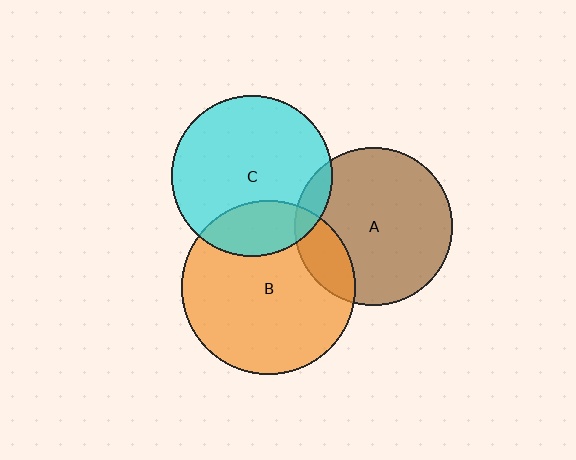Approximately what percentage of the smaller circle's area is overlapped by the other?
Approximately 25%.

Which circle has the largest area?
Circle B (orange).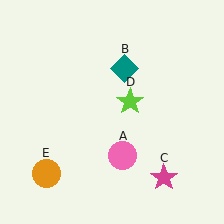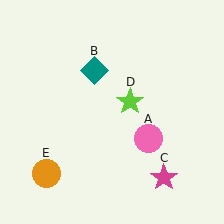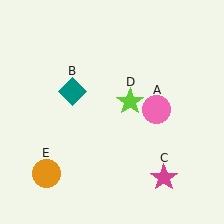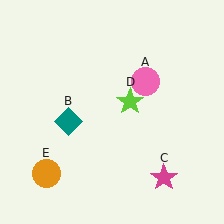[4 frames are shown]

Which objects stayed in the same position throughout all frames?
Magenta star (object C) and lime star (object D) and orange circle (object E) remained stationary.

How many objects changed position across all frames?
2 objects changed position: pink circle (object A), teal diamond (object B).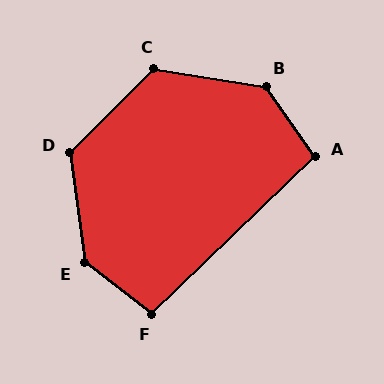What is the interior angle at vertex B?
Approximately 134 degrees (obtuse).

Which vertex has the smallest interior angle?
A, at approximately 99 degrees.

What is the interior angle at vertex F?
Approximately 99 degrees (obtuse).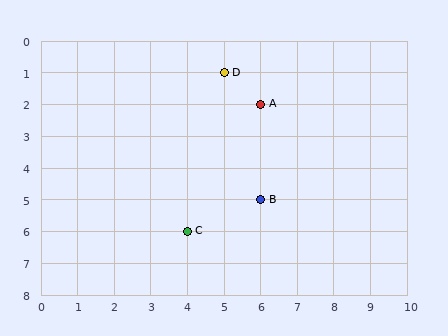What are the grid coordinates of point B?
Point B is at grid coordinates (6, 5).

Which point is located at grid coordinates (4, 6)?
Point C is at (4, 6).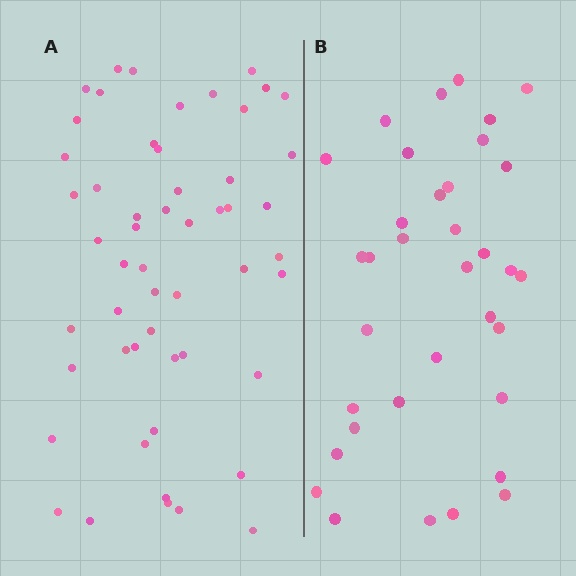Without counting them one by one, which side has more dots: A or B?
Region A (the left region) has more dots.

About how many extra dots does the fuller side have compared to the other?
Region A has approximately 20 more dots than region B.